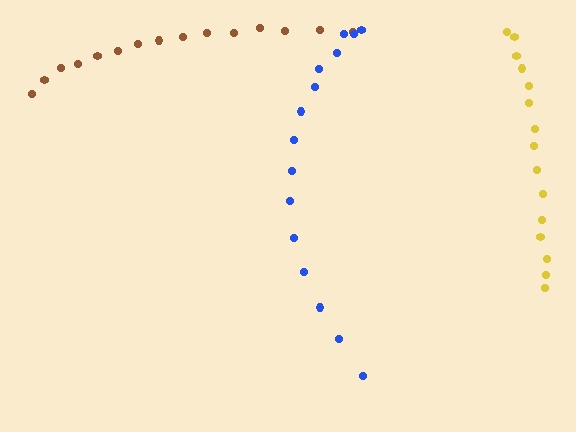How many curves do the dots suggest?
There are 3 distinct paths.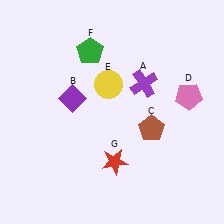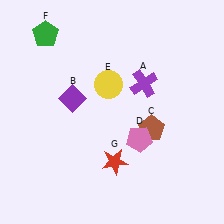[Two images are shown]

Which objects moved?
The objects that moved are: the pink pentagon (D), the green pentagon (F).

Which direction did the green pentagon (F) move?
The green pentagon (F) moved left.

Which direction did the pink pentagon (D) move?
The pink pentagon (D) moved left.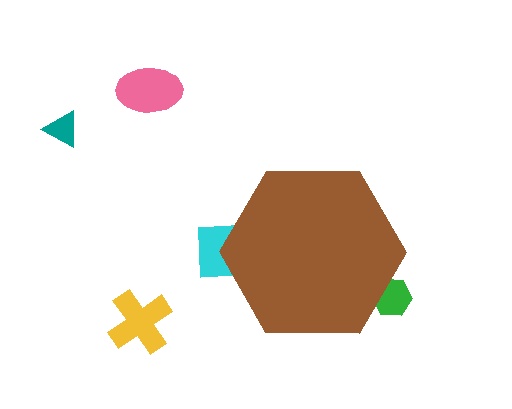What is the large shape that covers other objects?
A brown hexagon.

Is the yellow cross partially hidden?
No, the yellow cross is fully visible.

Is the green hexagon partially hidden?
Yes, the green hexagon is partially hidden behind the brown hexagon.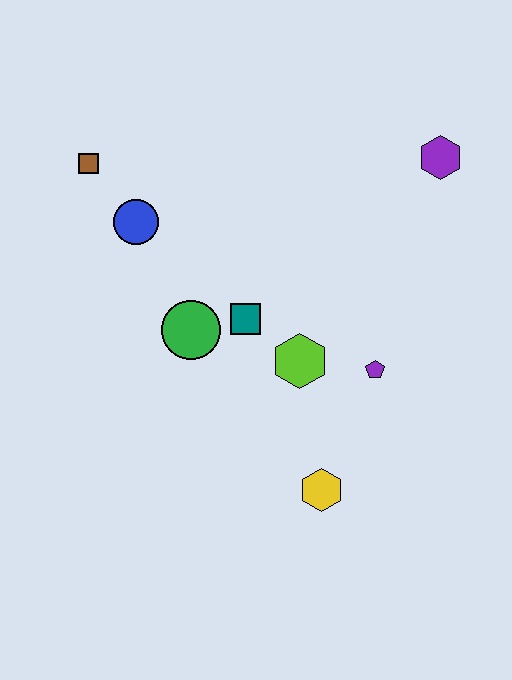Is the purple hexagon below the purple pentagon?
No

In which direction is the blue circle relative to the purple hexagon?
The blue circle is to the left of the purple hexagon.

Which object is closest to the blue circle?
The brown square is closest to the blue circle.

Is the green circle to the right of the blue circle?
Yes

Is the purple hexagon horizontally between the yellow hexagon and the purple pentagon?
No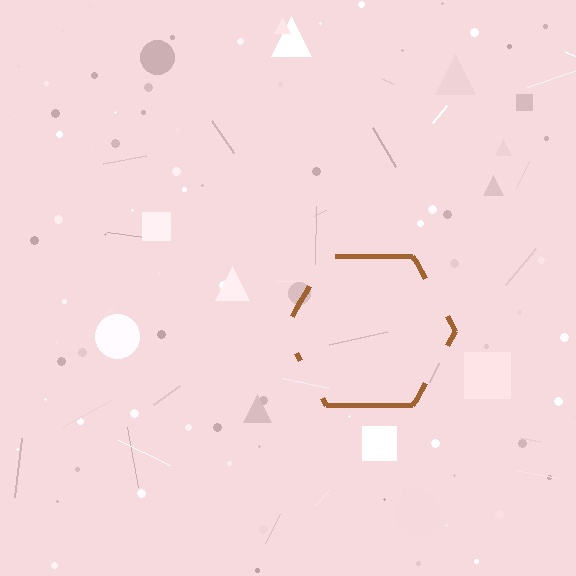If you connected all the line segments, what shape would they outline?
They would outline a hexagon.